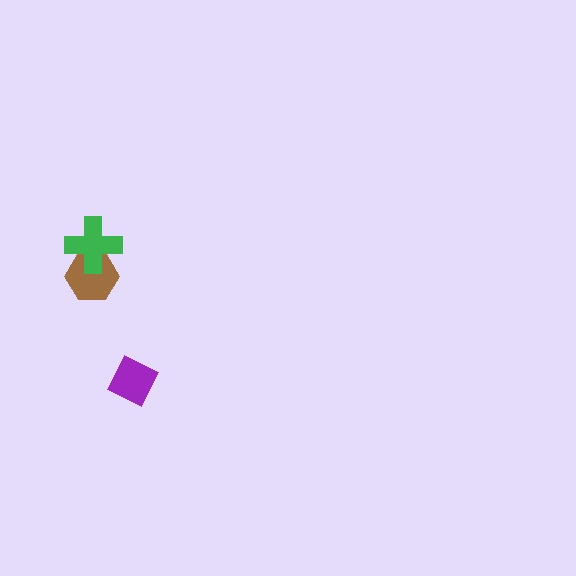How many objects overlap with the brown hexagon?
1 object overlaps with the brown hexagon.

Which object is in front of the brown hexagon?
The green cross is in front of the brown hexagon.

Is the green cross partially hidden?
No, no other shape covers it.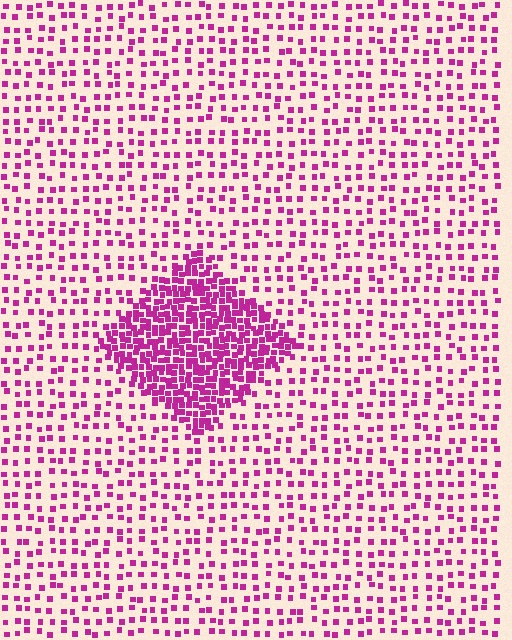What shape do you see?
I see a diamond.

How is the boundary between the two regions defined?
The boundary is defined by a change in element density (approximately 3.0x ratio). All elements are the same color, size, and shape.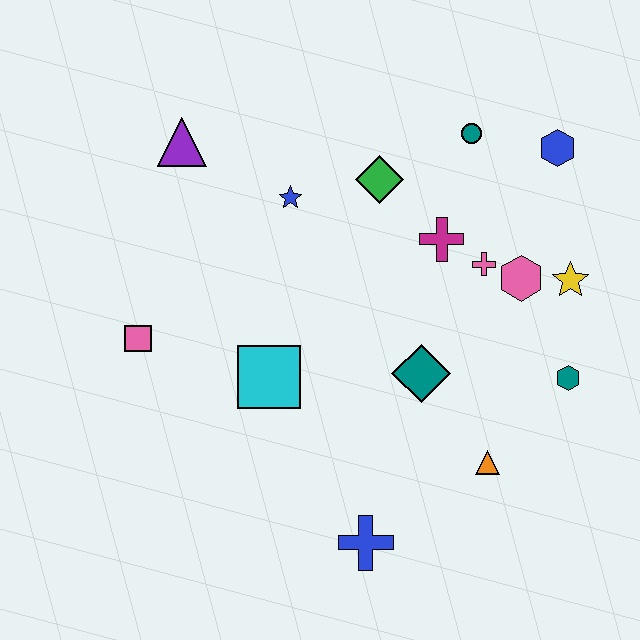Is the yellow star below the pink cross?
Yes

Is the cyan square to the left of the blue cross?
Yes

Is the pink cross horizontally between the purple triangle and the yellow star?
Yes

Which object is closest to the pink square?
The cyan square is closest to the pink square.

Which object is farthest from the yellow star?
The pink square is farthest from the yellow star.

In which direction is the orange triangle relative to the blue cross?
The orange triangle is to the right of the blue cross.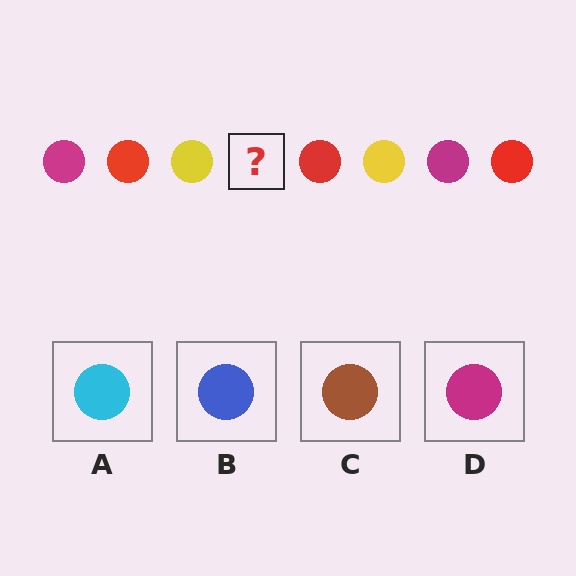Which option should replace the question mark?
Option D.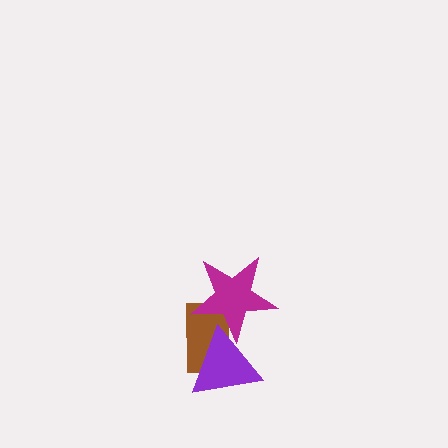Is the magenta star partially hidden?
Yes, it is partially covered by another shape.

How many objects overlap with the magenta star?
2 objects overlap with the magenta star.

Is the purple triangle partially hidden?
No, no other shape covers it.